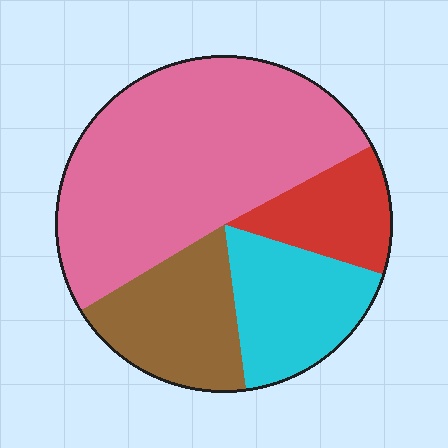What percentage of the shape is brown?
Brown covers around 20% of the shape.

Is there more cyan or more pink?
Pink.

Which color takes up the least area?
Red, at roughly 15%.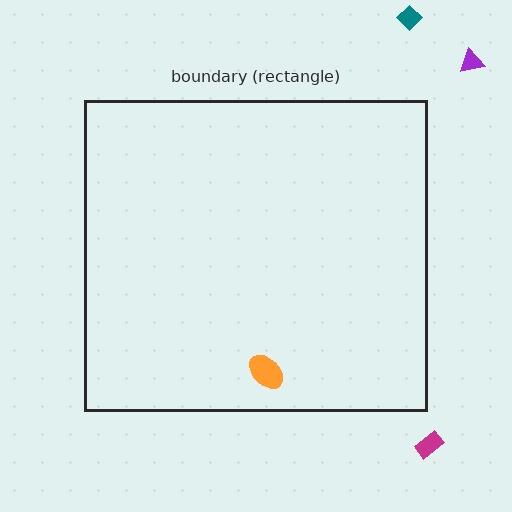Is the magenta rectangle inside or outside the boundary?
Outside.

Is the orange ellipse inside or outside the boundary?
Inside.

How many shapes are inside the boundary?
1 inside, 3 outside.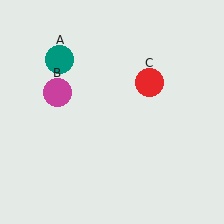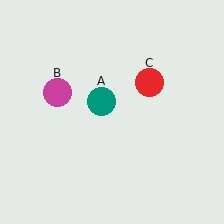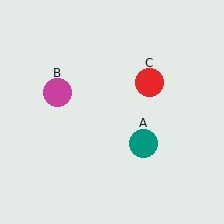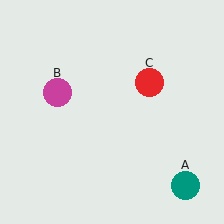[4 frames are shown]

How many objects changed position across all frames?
1 object changed position: teal circle (object A).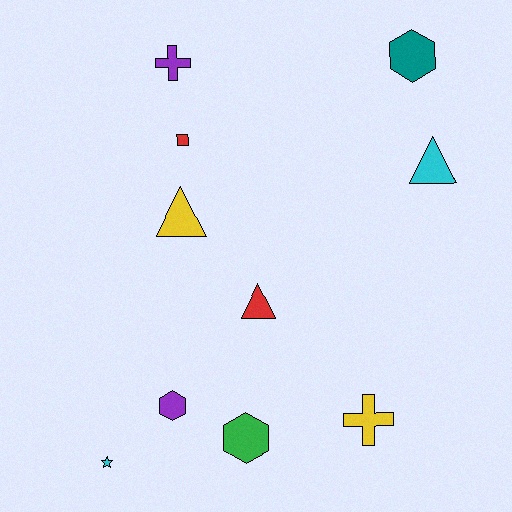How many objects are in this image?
There are 10 objects.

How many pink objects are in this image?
There are no pink objects.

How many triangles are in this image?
There are 3 triangles.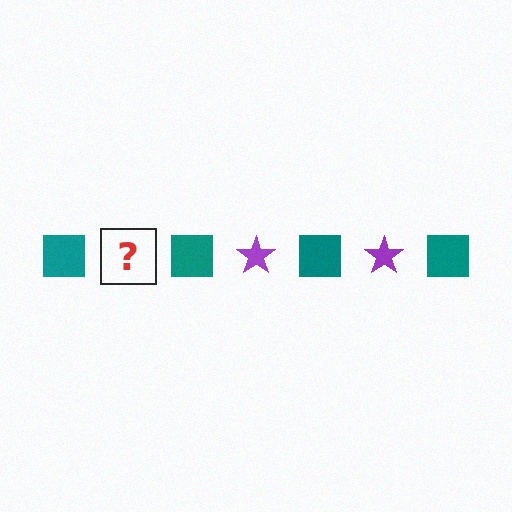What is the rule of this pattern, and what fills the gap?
The rule is that the pattern alternates between teal square and purple star. The gap should be filled with a purple star.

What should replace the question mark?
The question mark should be replaced with a purple star.